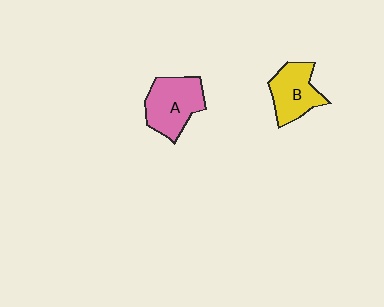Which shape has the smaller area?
Shape B (yellow).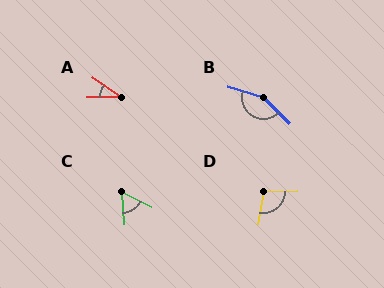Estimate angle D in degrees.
Approximately 101 degrees.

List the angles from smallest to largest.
A (35°), C (59°), D (101°), B (152°).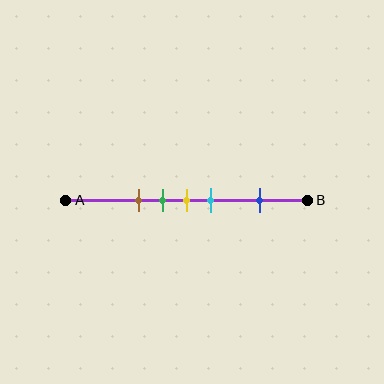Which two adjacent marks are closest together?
The green and yellow marks are the closest adjacent pair.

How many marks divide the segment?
There are 5 marks dividing the segment.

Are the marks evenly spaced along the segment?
No, the marks are not evenly spaced.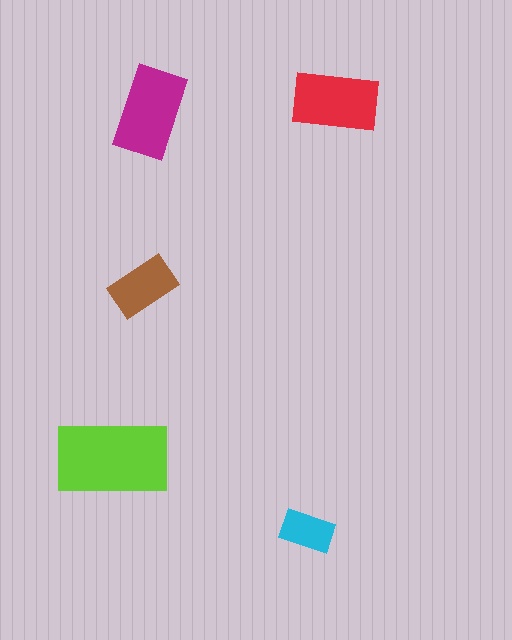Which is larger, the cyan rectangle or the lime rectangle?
The lime one.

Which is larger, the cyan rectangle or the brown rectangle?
The brown one.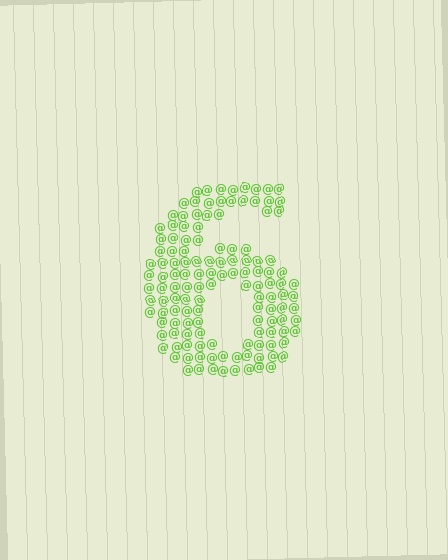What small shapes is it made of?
It is made of small at signs.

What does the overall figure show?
The overall figure shows the digit 6.